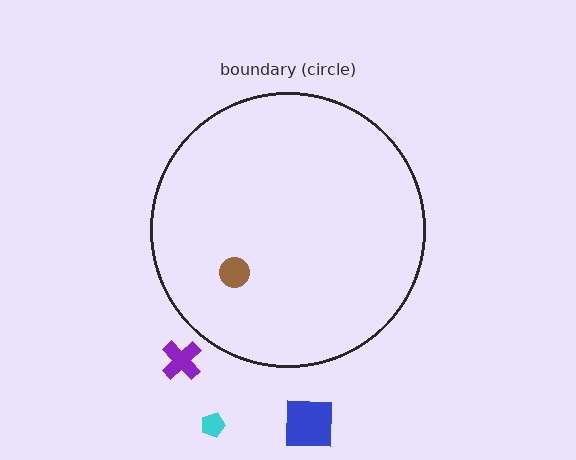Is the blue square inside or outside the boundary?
Outside.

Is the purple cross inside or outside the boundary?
Outside.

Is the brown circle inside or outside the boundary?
Inside.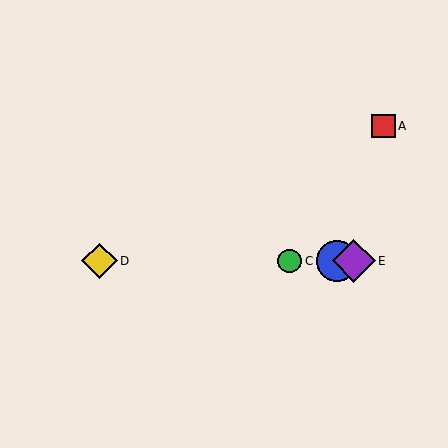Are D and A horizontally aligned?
No, D is at y≈261 and A is at y≈126.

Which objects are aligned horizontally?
Objects B, C, D, E are aligned horizontally.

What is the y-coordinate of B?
Object B is at y≈261.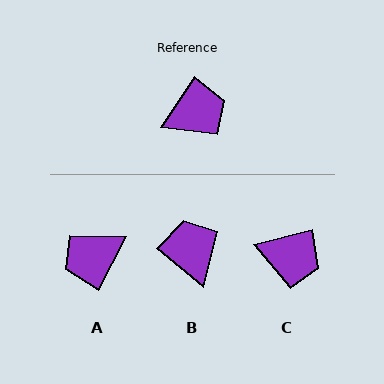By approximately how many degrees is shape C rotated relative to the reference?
Approximately 43 degrees clockwise.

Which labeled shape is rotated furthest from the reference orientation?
A, about 173 degrees away.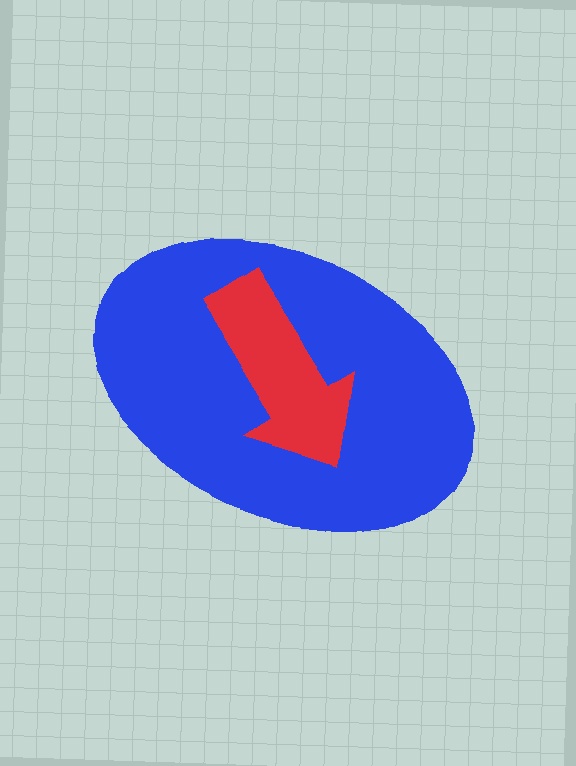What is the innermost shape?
The red arrow.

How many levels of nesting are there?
2.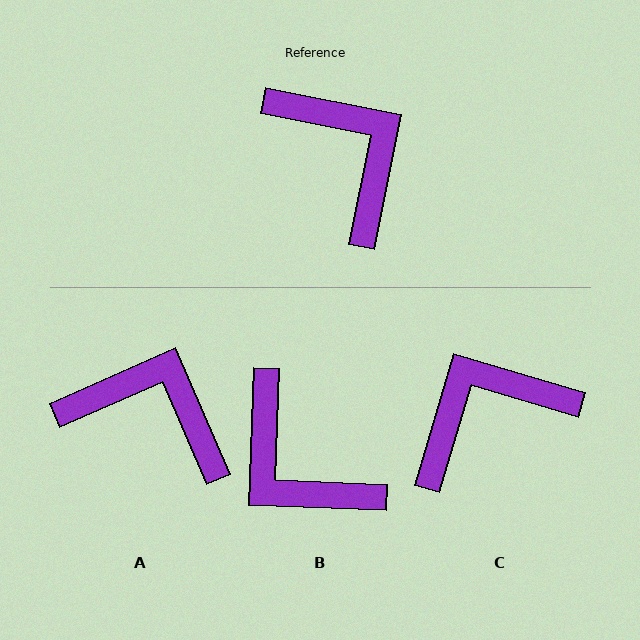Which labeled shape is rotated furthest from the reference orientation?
B, about 171 degrees away.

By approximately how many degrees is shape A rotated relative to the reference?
Approximately 35 degrees counter-clockwise.